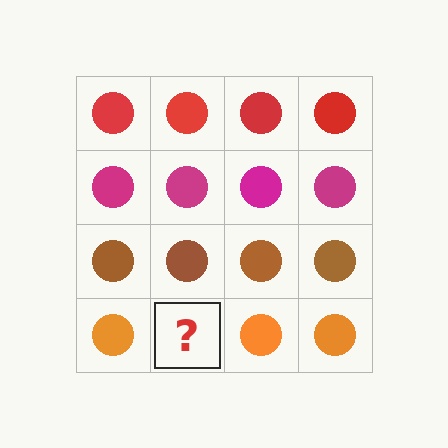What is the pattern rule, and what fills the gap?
The rule is that each row has a consistent color. The gap should be filled with an orange circle.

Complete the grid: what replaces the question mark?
The question mark should be replaced with an orange circle.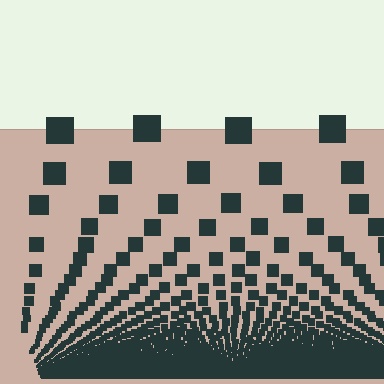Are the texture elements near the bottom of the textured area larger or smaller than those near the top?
Smaller. The gradient is inverted — elements near the bottom are smaller and denser.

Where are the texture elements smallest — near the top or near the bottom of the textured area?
Near the bottom.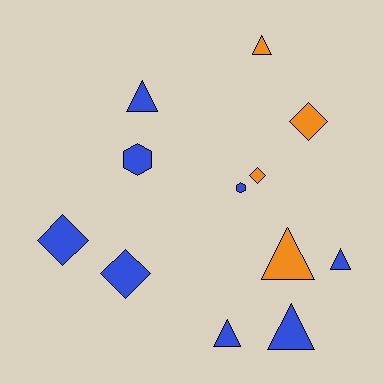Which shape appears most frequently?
Triangle, with 6 objects.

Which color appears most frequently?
Blue, with 8 objects.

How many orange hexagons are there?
There are no orange hexagons.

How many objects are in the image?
There are 12 objects.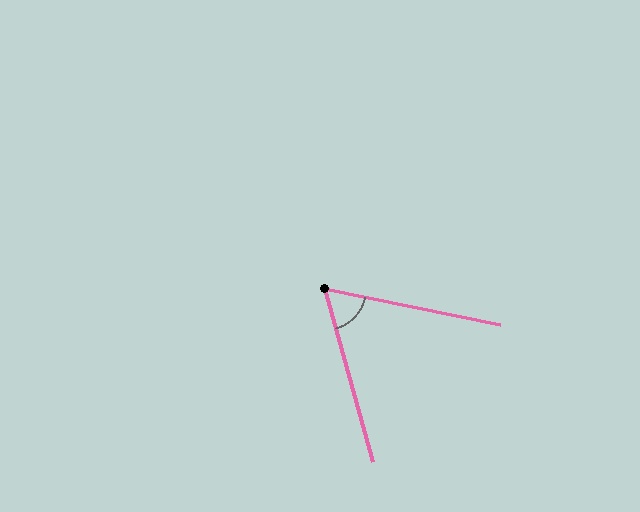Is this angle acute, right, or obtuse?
It is acute.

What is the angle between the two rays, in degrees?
Approximately 63 degrees.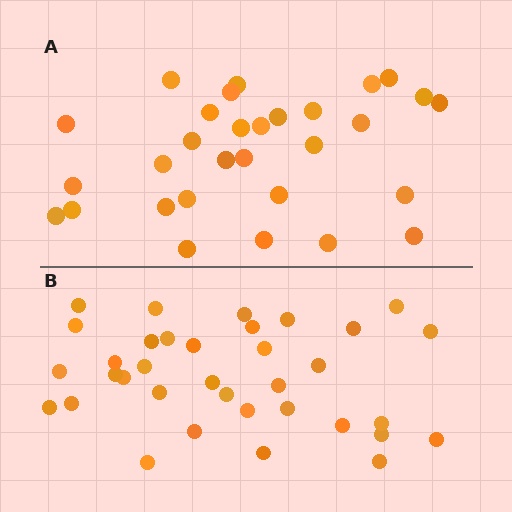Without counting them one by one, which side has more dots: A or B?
Region B (the bottom region) has more dots.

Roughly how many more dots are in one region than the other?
Region B has about 5 more dots than region A.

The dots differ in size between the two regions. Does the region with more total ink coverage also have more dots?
No. Region A has more total ink coverage because its dots are larger, but region B actually contains more individual dots. Total area can be misleading — the number of items is what matters here.